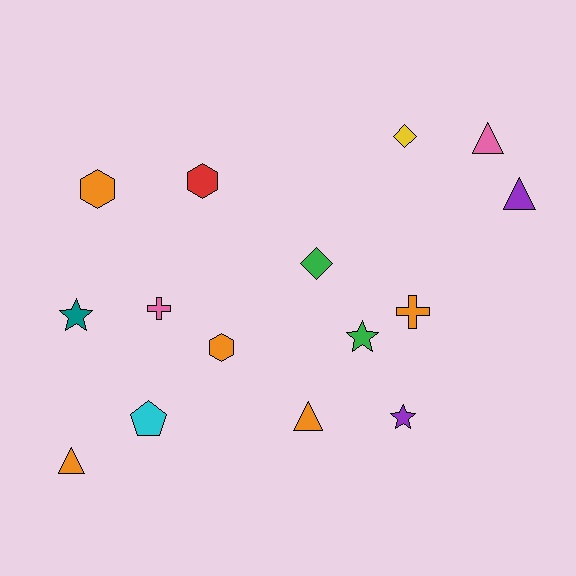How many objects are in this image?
There are 15 objects.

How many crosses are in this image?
There are 2 crosses.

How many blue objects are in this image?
There are no blue objects.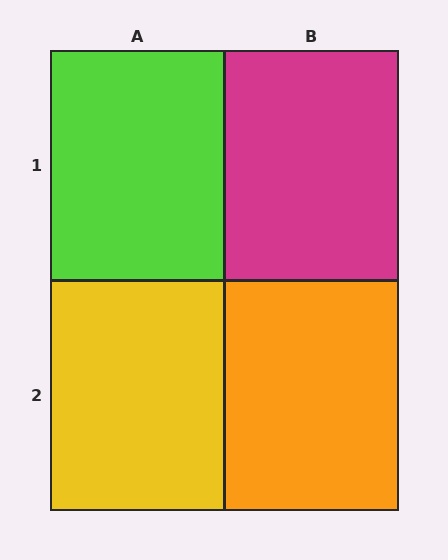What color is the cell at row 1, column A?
Lime.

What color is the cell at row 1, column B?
Magenta.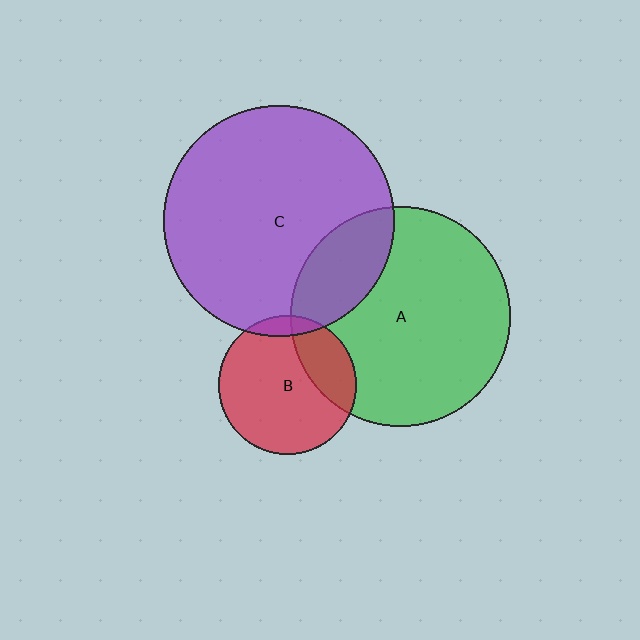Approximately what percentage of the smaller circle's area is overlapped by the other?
Approximately 5%.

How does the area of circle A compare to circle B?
Approximately 2.5 times.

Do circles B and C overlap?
Yes.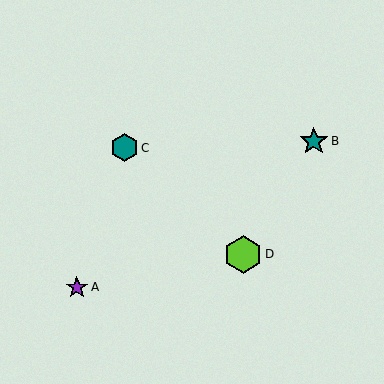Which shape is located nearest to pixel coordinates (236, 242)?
The lime hexagon (labeled D) at (243, 254) is nearest to that location.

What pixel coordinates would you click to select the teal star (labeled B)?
Click at (314, 141) to select the teal star B.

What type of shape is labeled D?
Shape D is a lime hexagon.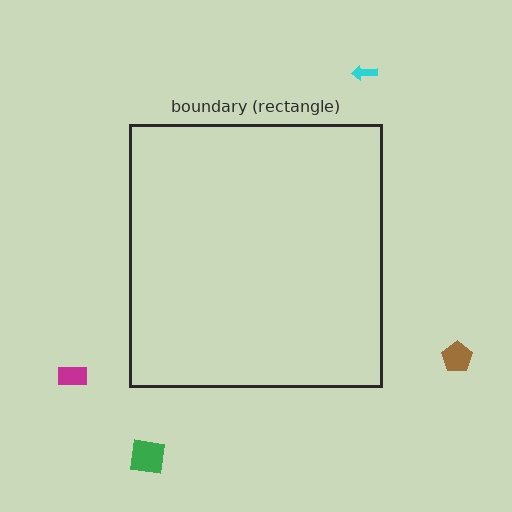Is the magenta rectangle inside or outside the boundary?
Outside.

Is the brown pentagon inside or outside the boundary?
Outside.